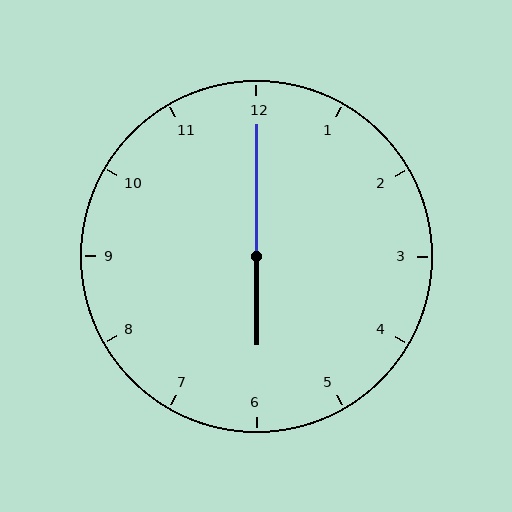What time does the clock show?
6:00.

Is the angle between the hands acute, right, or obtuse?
It is obtuse.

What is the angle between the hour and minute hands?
Approximately 180 degrees.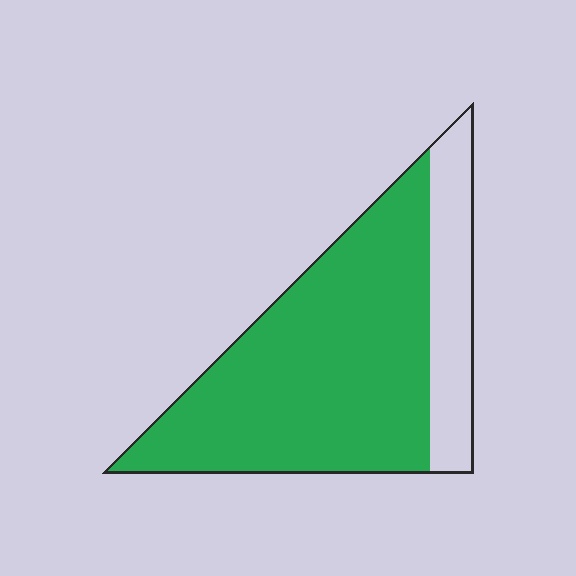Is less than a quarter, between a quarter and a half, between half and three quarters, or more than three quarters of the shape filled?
More than three quarters.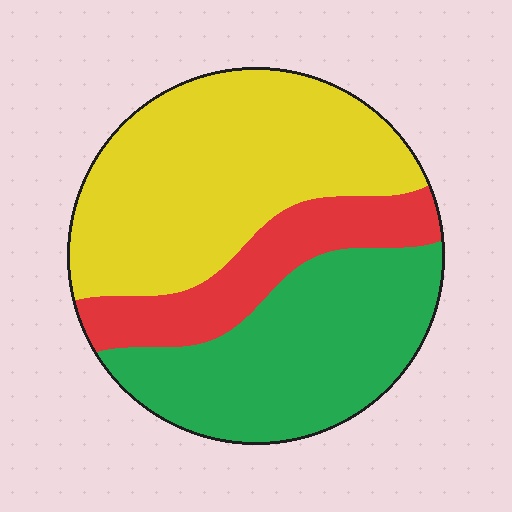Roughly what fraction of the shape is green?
Green covers roughly 35% of the shape.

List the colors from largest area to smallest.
From largest to smallest: yellow, green, red.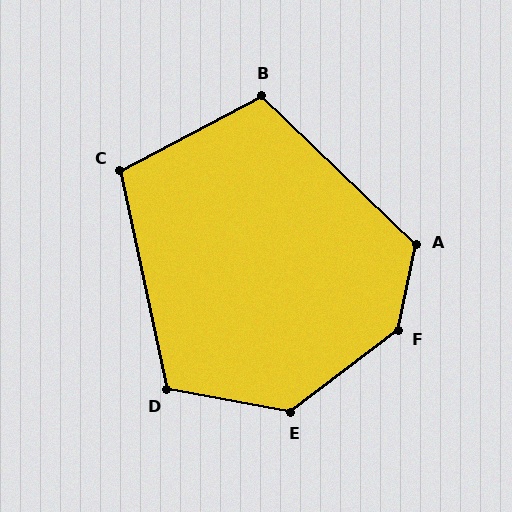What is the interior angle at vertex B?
Approximately 108 degrees (obtuse).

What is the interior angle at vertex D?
Approximately 113 degrees (obtuse).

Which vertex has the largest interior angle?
F, at approximately 139 degrees.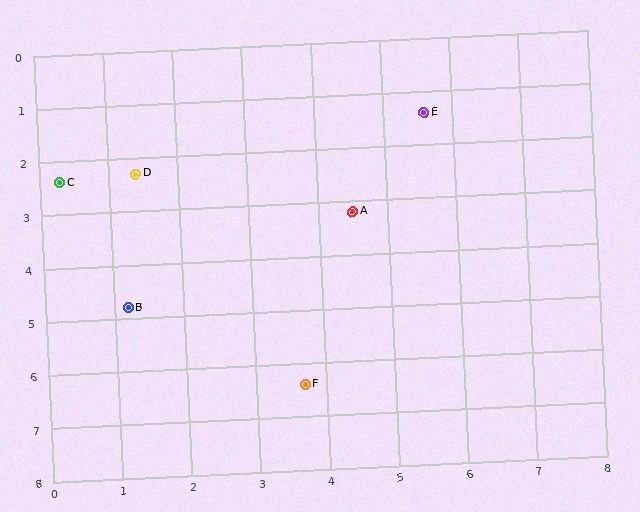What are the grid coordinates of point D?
Point D is at approximately (1.4, 2.3).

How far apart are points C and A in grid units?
Points C and A are about 4.3 grid units apart.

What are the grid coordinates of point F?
Point F is at approximately (3.7, 6.4).